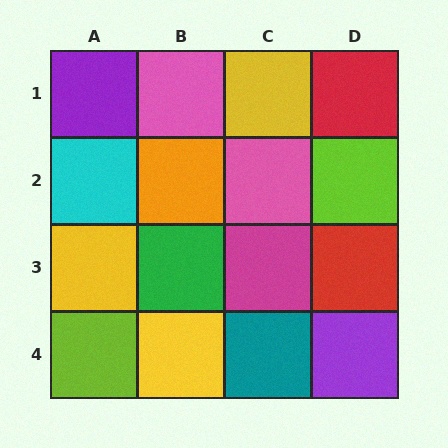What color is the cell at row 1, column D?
Red.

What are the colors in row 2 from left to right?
Cyan, orange, pink, lime.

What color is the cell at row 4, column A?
Lime.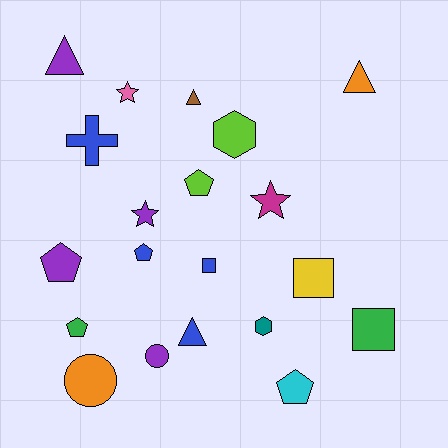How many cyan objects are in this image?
There is 1 cyan object.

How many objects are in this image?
There are 20 objects.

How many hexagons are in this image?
There are 2 hexagons.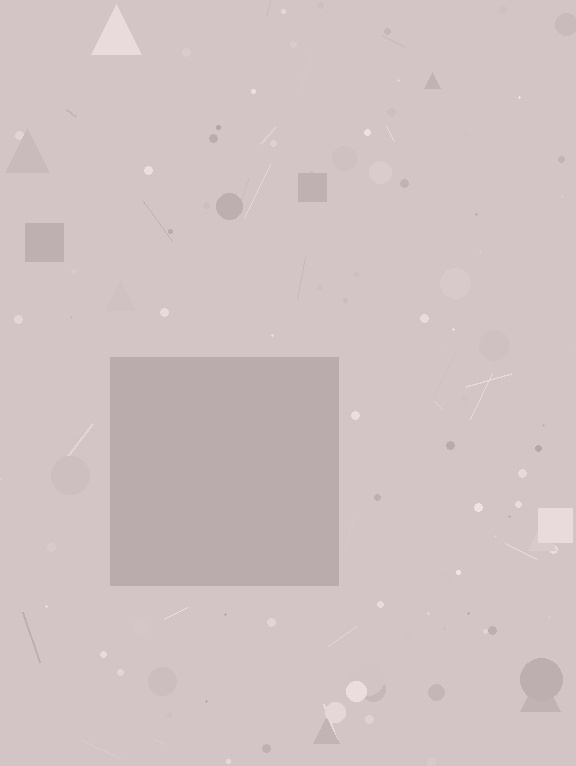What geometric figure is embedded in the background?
A square is embedded in the background.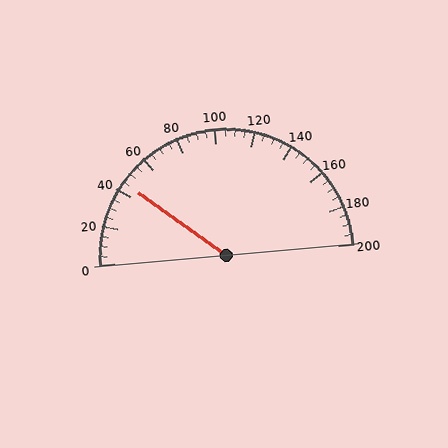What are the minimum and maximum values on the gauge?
The gauge ranges from 0 to 200.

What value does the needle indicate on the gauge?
The needle indicates approximately 45.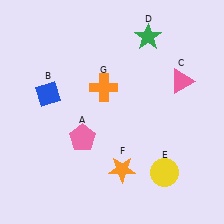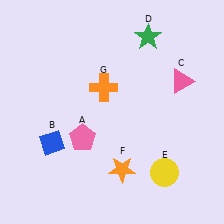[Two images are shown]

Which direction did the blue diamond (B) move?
The blue diamond (B) moved down.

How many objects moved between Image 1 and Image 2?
1 object moved between the two images.